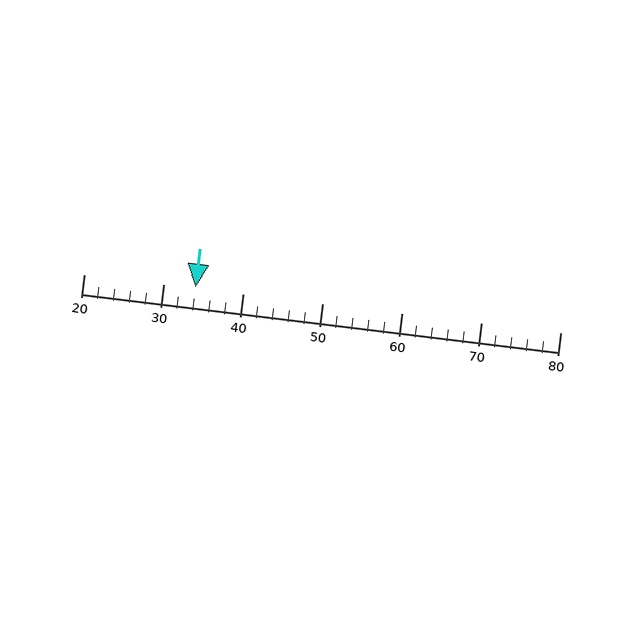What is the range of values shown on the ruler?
The ruler shows values from 20 to 80.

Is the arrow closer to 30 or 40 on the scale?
The arrow is closer to 30.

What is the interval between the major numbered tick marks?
The major tick marks are spaced 10 units apart.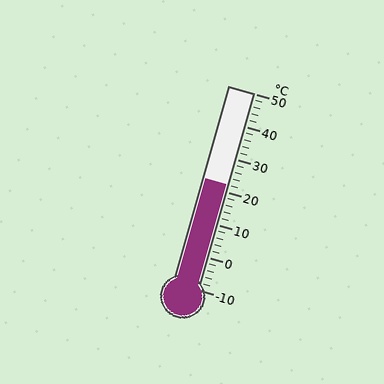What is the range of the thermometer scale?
The thermometer scale ranges from -10°C to 50°C.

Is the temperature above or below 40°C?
The temperature is below 40°C.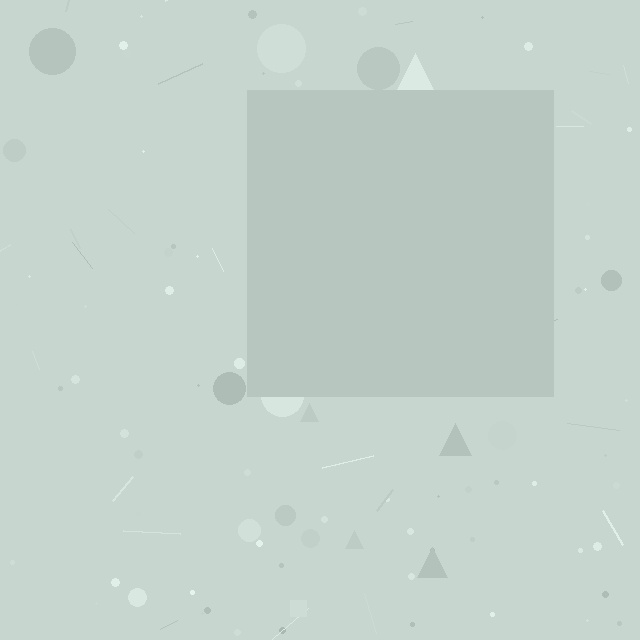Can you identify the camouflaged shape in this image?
The camouflaged shape is a square.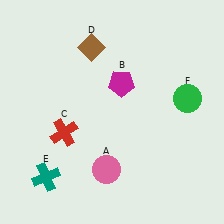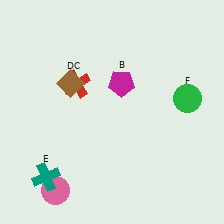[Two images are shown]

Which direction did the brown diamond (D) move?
The brown diamond (D) moved down.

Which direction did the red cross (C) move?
The red cross (C) moved up.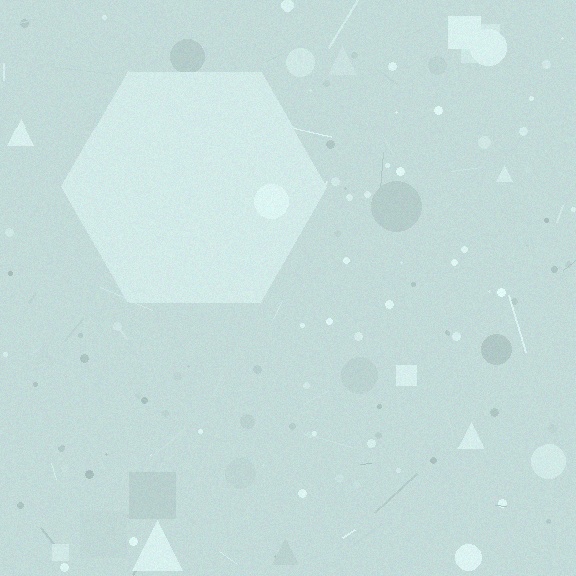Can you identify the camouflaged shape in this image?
The camouflaged shape is a hexagon.